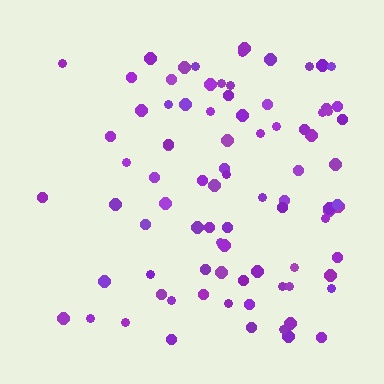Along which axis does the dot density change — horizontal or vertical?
Horizontal.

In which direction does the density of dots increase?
From left to right, with the right side densest.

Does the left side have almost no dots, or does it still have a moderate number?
Still a moderate number, just noticeably fewer than the right.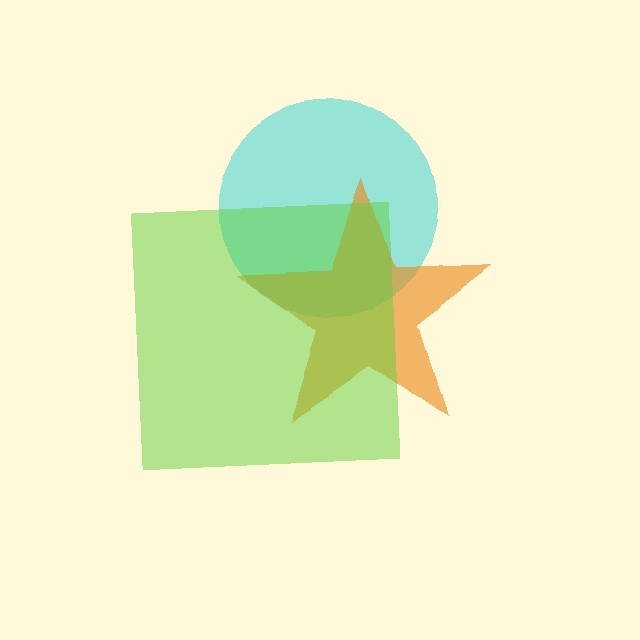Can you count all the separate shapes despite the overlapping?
Yes, there are 3 separate shapes.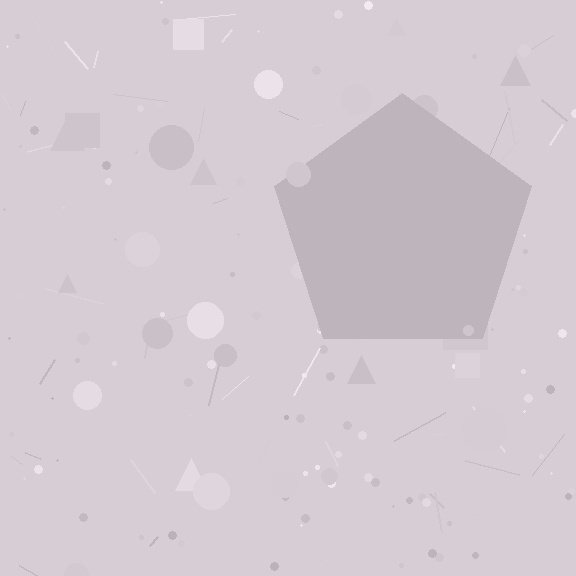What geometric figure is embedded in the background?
A pentagon is embedded in the background.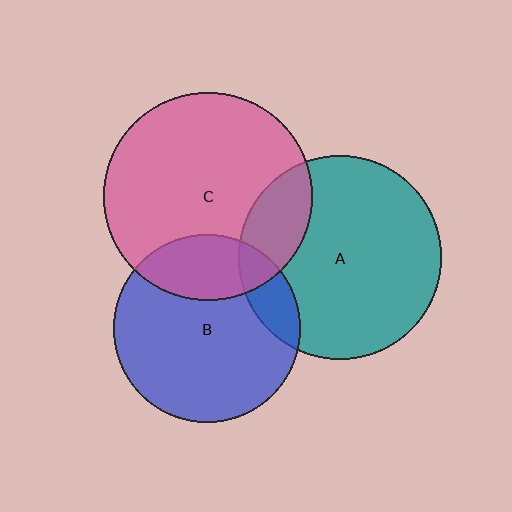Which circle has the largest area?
Circle C (pink).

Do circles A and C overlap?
Yes.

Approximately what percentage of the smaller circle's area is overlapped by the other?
Approximately 20%.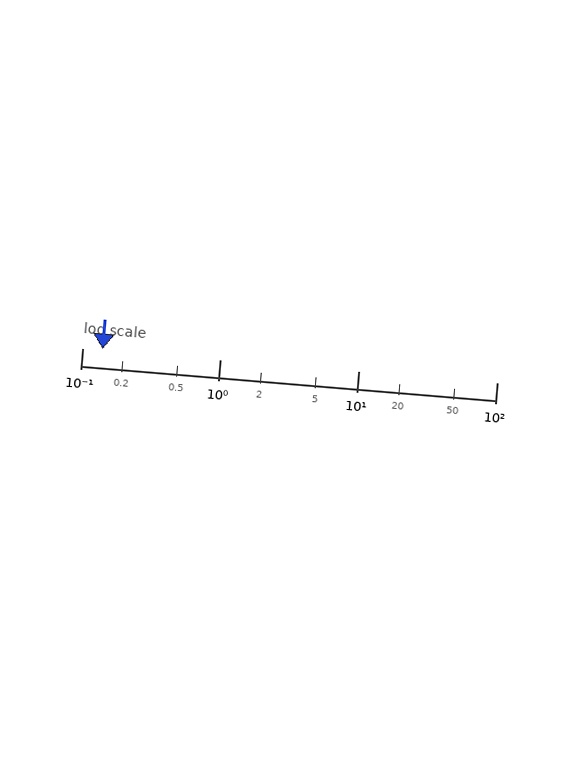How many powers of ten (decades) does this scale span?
The scale spans 3 decades, from 0.1 to 100.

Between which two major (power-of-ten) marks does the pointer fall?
The pointer is between 0.1 and 1.